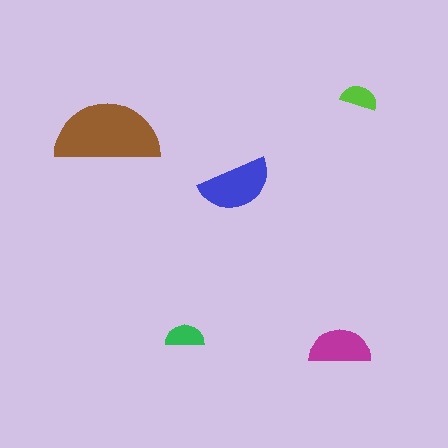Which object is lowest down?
The magenta semicircle is bottommost.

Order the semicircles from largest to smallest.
the brown one, the blue one, the magenta one, the green one, the lime one.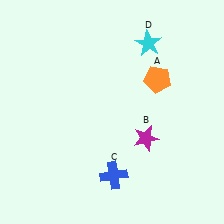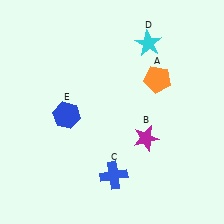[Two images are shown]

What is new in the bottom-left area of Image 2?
A blue hexagon (E) was added in the bottom-left area of Image 2.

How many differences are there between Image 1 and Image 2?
There is 1 difference between the two images.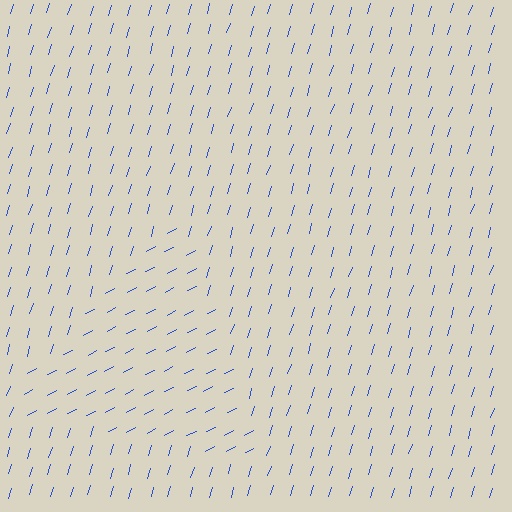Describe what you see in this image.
The image is filled with small blue line segments. A triangle region in the image has lines oriented differently from the surrounding lines, creating a visible texture boundary.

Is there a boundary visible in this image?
Yes, there is a texture boundary formed by a change in line orientation.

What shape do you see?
I see a triangle.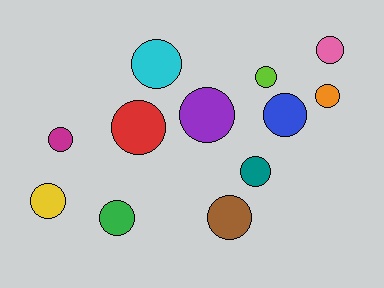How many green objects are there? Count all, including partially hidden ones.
There is 1 green object.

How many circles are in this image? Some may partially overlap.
There are 12 circles.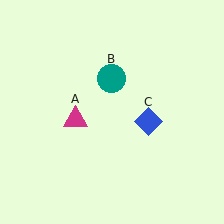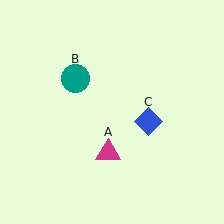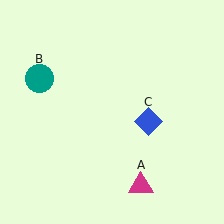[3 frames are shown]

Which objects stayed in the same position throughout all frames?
Blue diamond (object C) remained stationary.